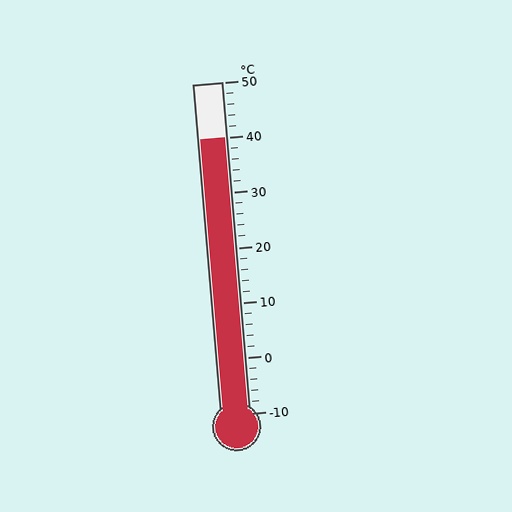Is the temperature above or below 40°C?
The temperature is at 40°C.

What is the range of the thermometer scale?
The thermometer scale ranges from -10°C to 50°C.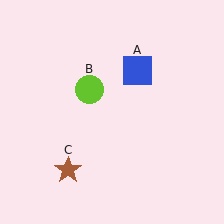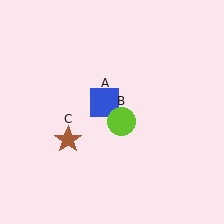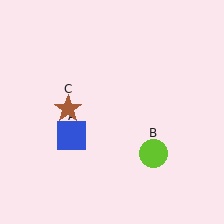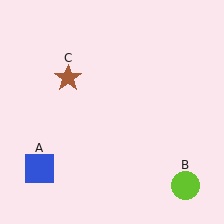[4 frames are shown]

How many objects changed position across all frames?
3 objects changed position: blue square (object A), lime circle (object B), brown star (object C).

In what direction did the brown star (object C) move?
The brown star (object C) moved up.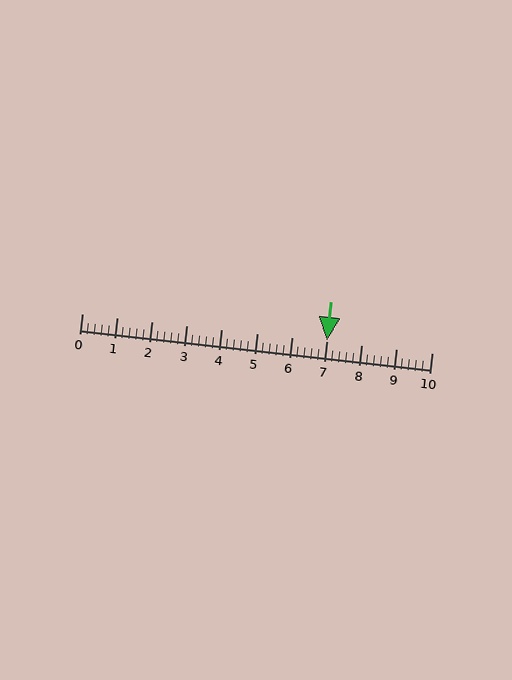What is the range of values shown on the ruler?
The ruler shows values from 0 to 10.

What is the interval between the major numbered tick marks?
The major tick marks are spaced 1 units apart.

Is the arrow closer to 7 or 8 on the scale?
The arrow is closer to 7.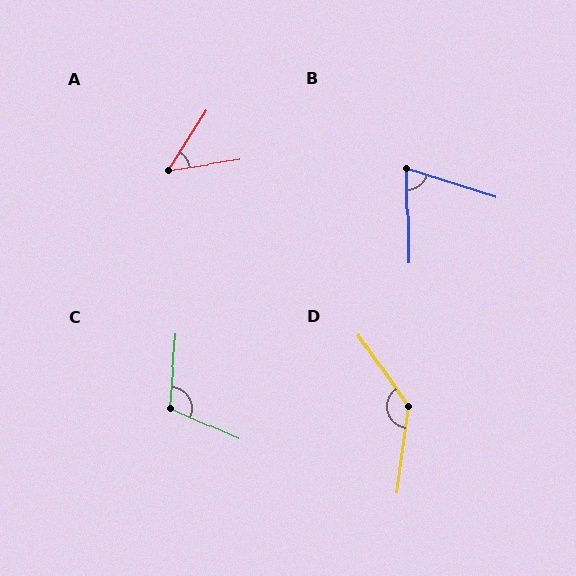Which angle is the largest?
D, at approximately 138 degrees.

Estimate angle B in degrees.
Approximately 71 degrees.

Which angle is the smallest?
A, at approximately 49 degrees.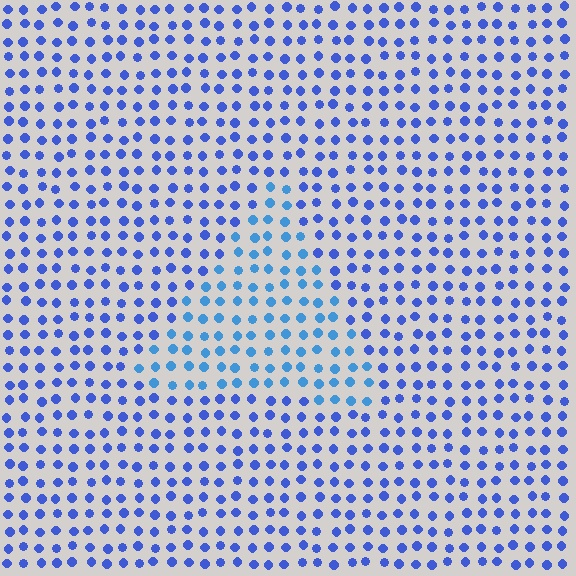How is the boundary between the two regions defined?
The boundary is defined purely by a slight shift in hue (about 24 degrees). Spacing, size, and orientation are identical on both sides.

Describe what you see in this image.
The image is filled with small blue elements in a uniform arrangement. A triangle-shaped region is visible where the elements are tinted to a slightly different hue, forming a subtle color boundary.